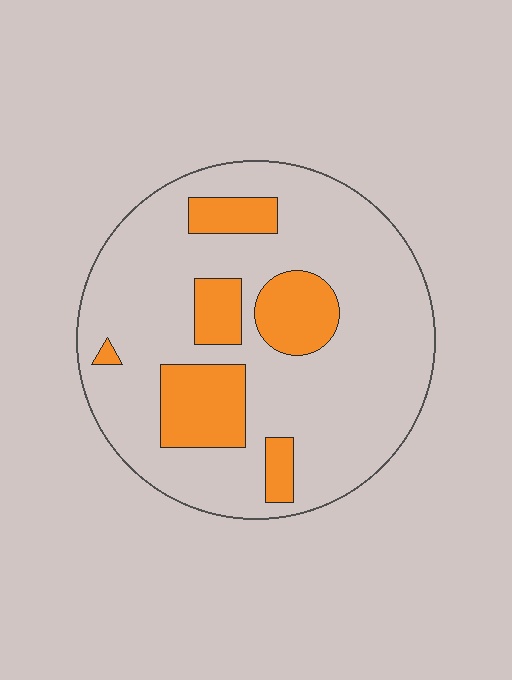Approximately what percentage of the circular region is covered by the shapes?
Approximately 20%.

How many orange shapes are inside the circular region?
6.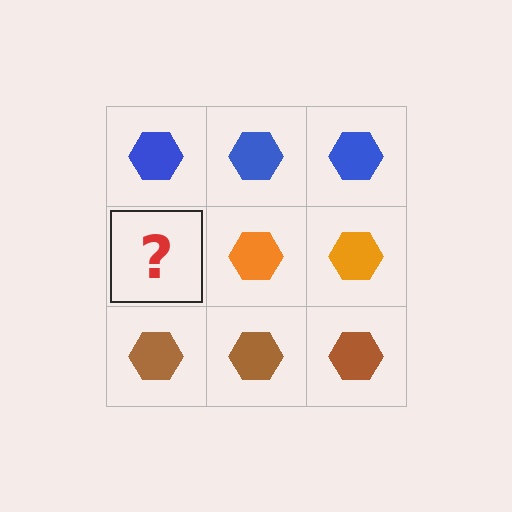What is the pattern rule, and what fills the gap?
The rule is that each row has a consistent color. The gap should be filled with an orange hexagon.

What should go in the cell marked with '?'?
The missing cell should contain an orange hexagon.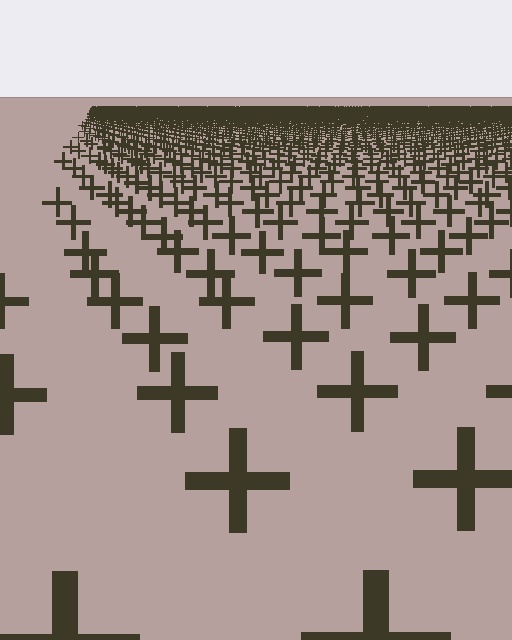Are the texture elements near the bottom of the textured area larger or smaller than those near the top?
Larger. Near the bottom, elements are closer to the viewer and appear at a bigger on-screen size.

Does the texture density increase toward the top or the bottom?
Density increases toward the top.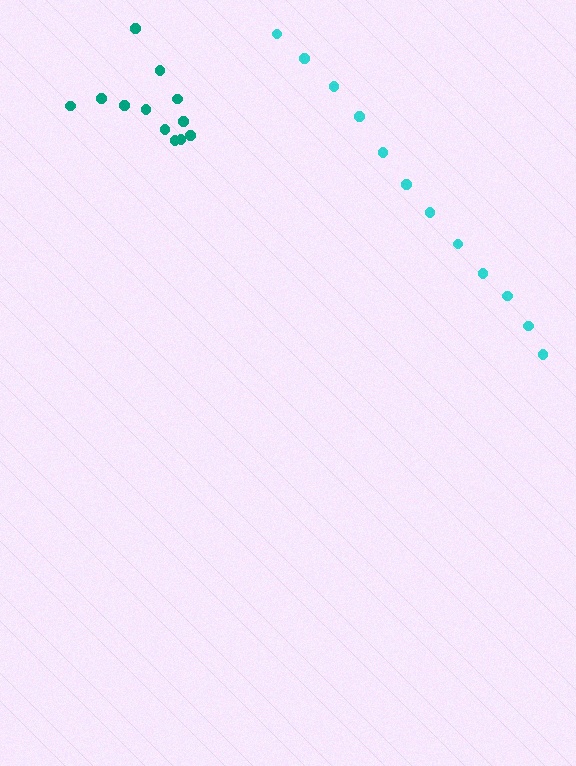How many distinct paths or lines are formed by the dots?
There are 2 distinct paths.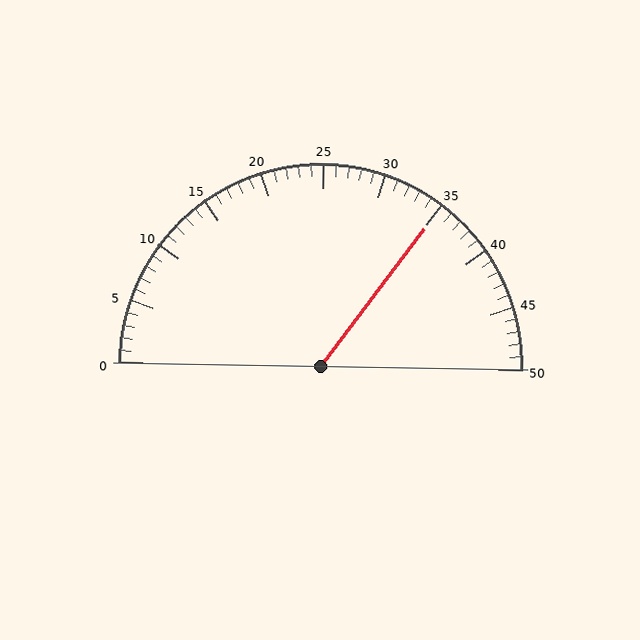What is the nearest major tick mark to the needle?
The nearest major tick mark is 35.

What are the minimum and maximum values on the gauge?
The gauge ranges from 0 to 50.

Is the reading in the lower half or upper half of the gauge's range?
The reading is in the upper half of the range (0 to 50).